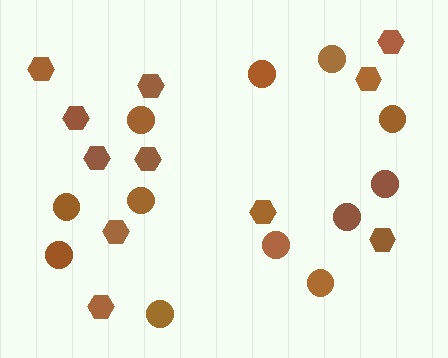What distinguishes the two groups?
There are 2 groups: one group of circles (12) and one group of hexagons (11).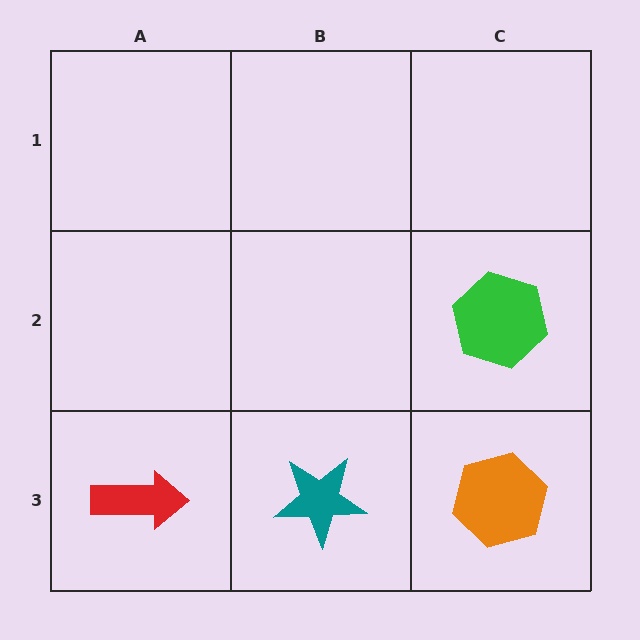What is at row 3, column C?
An orange hexagon.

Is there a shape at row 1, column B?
No, that cell is empty.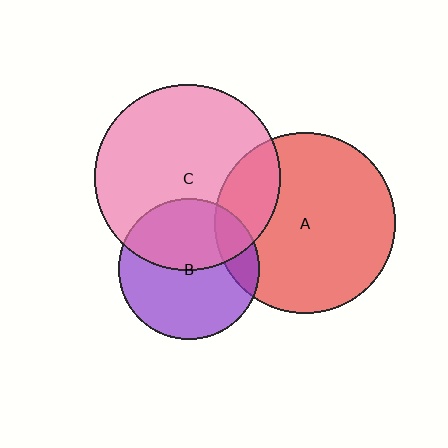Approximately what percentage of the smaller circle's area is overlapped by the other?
Approximately 15%.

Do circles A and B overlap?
Yes.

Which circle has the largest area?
Circle C (pink).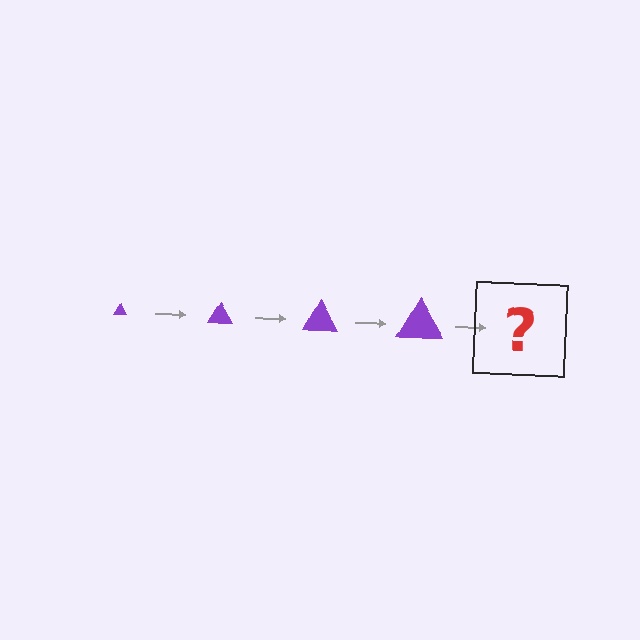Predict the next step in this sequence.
The next step is a purple triangle, larger than the previous one.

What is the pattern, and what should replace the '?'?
The pattern is that the triangle gets progressively larger each step. The '?' should be a purple triangle, larger than the previous one.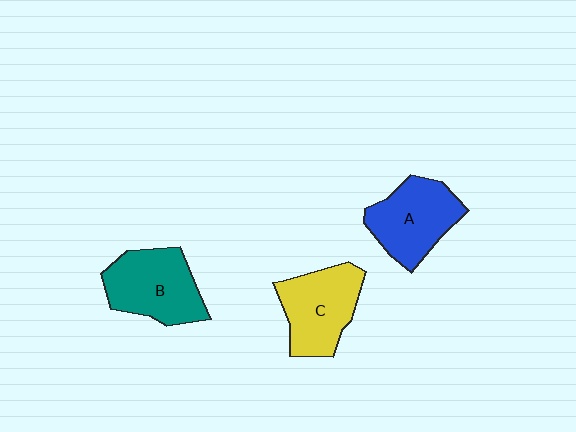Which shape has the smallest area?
Shape A (blue).